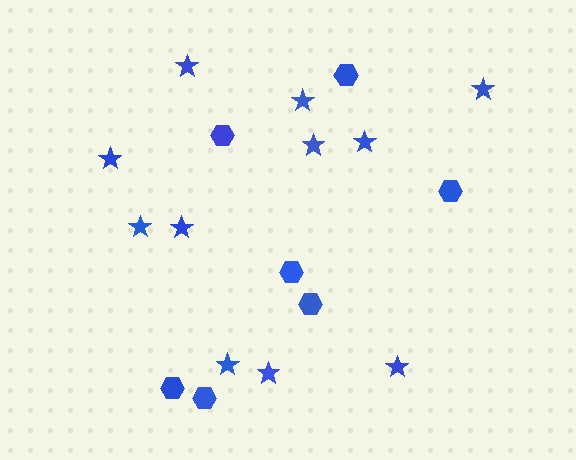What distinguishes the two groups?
There are 2 groups: one group of stars (11) and one group of hexagons (7).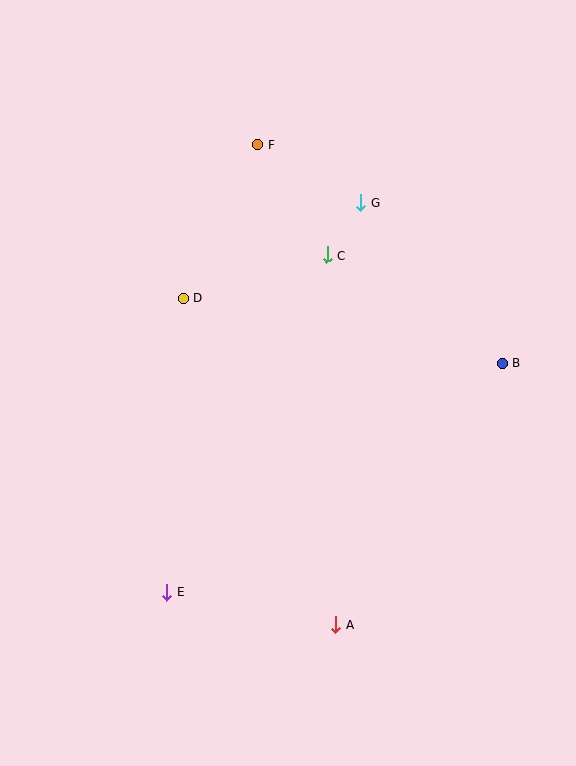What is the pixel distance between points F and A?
The distance between F and A is 486 pixels.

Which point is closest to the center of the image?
Point C at (327, 255) is closest to the center.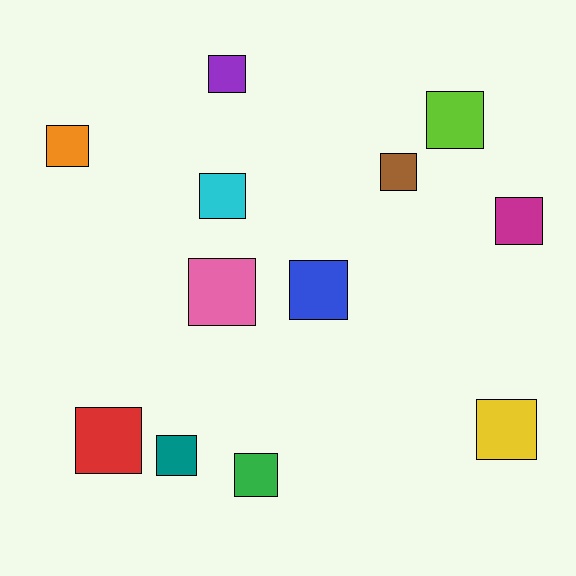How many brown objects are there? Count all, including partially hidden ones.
There is 1 brown object.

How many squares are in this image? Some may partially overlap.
There are 12 squares.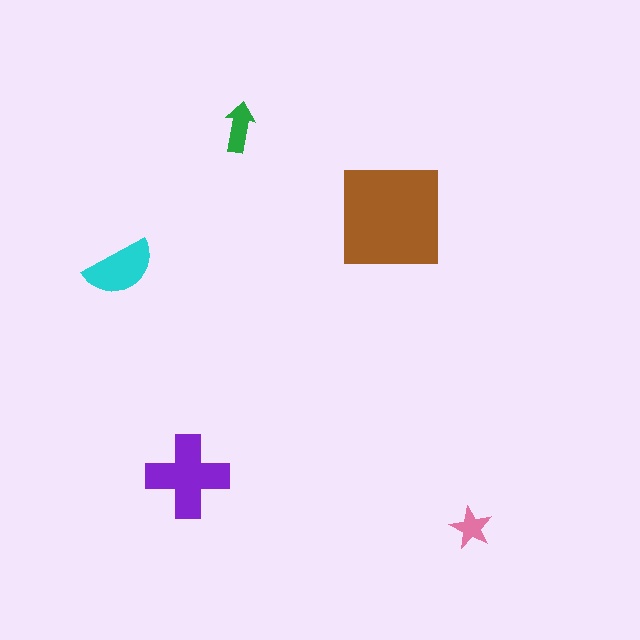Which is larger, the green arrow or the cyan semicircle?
The cyan semicircle.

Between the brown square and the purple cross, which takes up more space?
The brown square.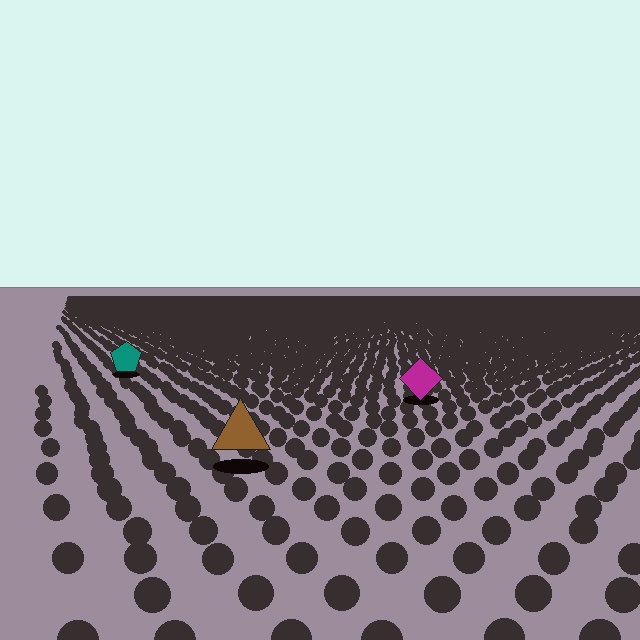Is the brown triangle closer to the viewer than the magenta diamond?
Yes. The brown triangle is closer — you can tell from the texture gradient: the ground texture is coarser near it.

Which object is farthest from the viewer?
The teal pentagon is farthest from the viewer. It appears smaller and the ground texture around it is denser.